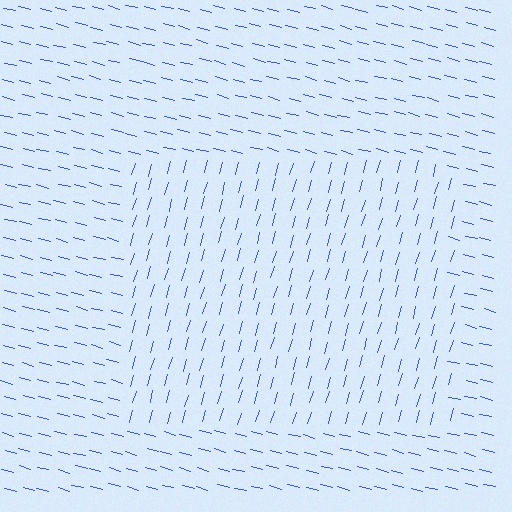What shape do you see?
I see a rectangle.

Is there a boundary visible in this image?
Yes, there is a texture boundary formed by a change in line orientation.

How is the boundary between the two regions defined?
The boundary is defined purely by a change in line orientation (approximately 89 degrees difference). All lines are the same color and thickness.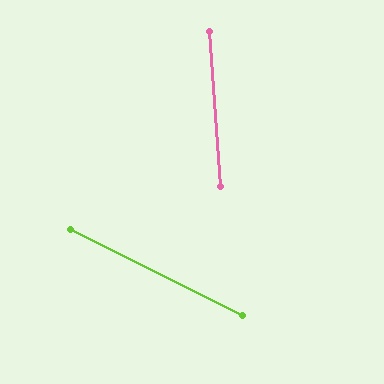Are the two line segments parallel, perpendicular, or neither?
Neither parallel nor perpendicular — they differ by about 59°.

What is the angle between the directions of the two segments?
Approximately 59 degrees.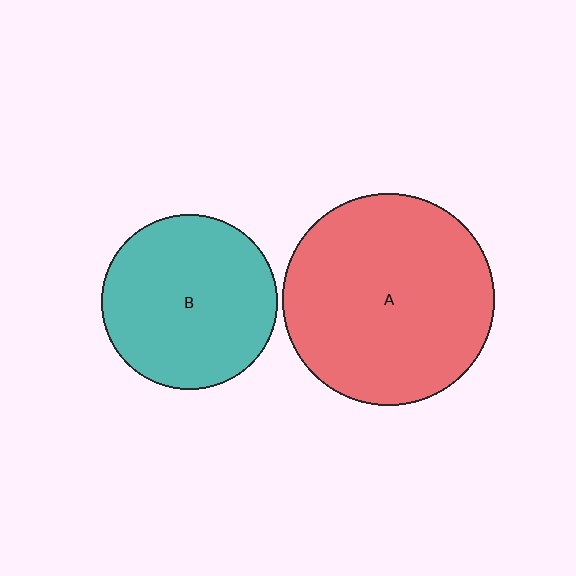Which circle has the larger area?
Circle A (red).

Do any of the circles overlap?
No, none of the circles overlap.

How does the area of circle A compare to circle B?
Approximately 1.5 times.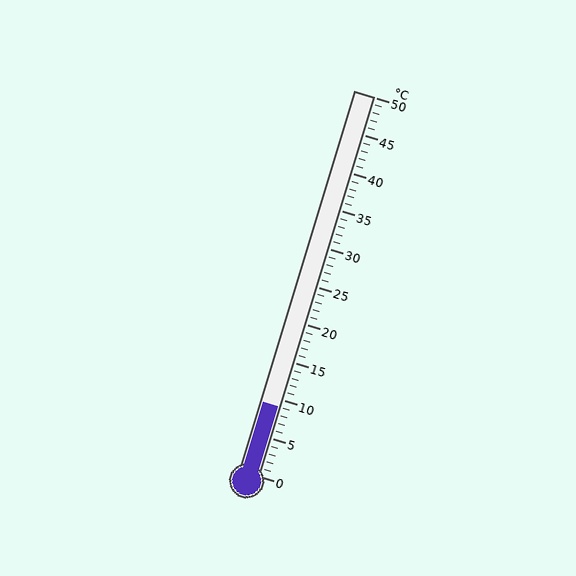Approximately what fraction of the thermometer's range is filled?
The thermometer is filled to approximately 20% of its range.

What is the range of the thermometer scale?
The thermometer scale ranges from 0°C to 50°C.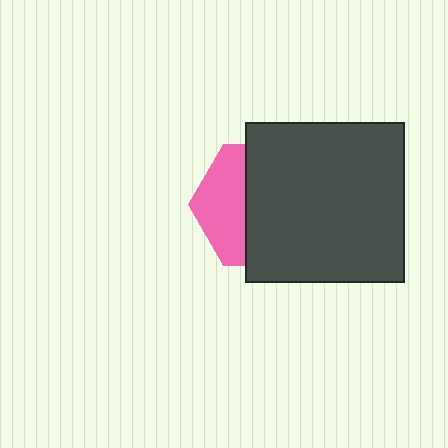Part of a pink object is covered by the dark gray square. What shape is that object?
It is a hexagon.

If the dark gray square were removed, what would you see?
You would see the complete pink hexagon.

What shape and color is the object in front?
The object in front is a dark gray square.